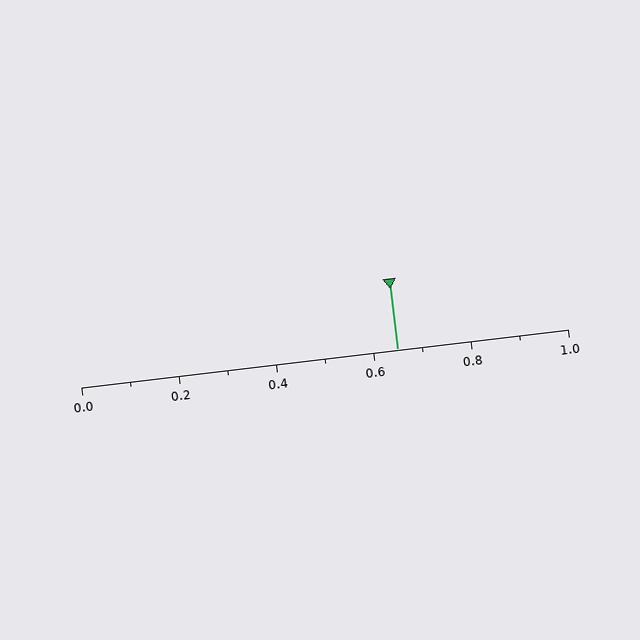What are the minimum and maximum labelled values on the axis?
The axis runs from 0.0 to 1.0.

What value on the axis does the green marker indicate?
The marker indicates approximately 0.65.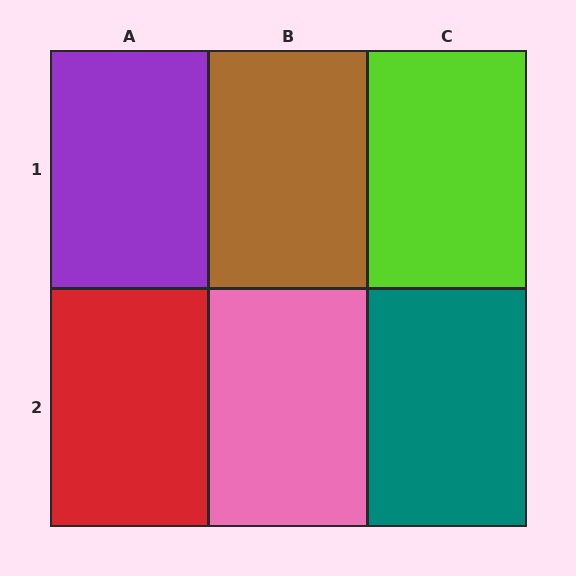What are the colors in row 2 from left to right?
Red, pink, teal.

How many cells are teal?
1 cell is teal.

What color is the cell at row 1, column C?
Lime.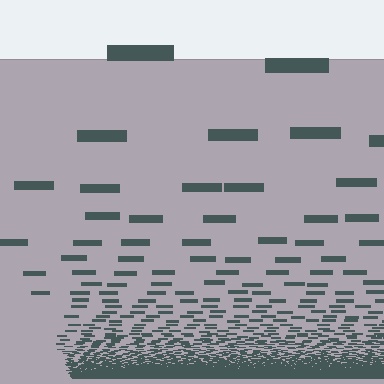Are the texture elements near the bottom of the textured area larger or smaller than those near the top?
Smaller. The gradient is inverted — elements near the bottom are smaller and denser.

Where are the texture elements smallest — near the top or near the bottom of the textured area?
Near the bottom.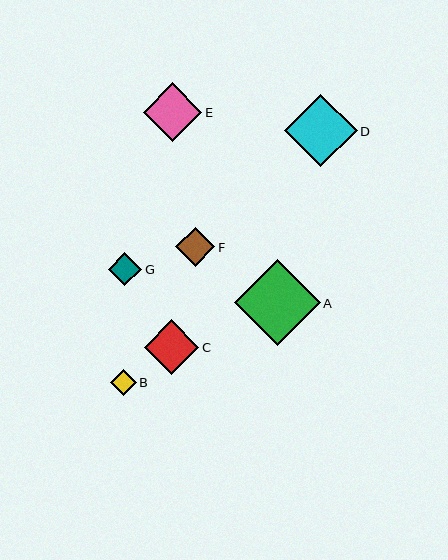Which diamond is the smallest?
Diamond B is the smallest with a size of approximately 25 pixels.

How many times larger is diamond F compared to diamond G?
Diamond F is approximately 1.2 times the size of diamond G.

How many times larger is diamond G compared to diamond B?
Diamond G is approximately 1.3 times the size of diamond B.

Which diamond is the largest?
Diamond A is the largest with a size of approximately 86 pixels.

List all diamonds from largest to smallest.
From largest to smallest: A, D, E, C, F, G, B.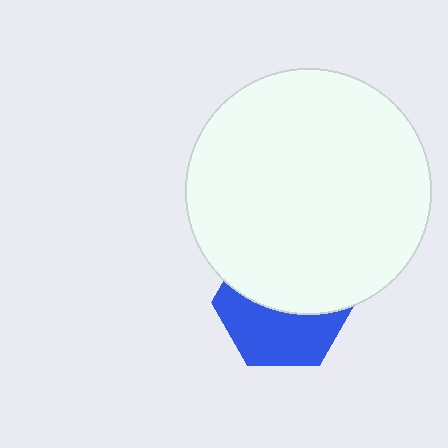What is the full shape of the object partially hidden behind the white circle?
The partially hidden object is a blue hexagon.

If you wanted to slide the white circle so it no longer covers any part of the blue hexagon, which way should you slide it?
Slide it up — that is the most direct way to separate the two shapes.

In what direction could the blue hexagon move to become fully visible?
The blue hexagon could move down. That would shift it out from behind the white circle entirely.